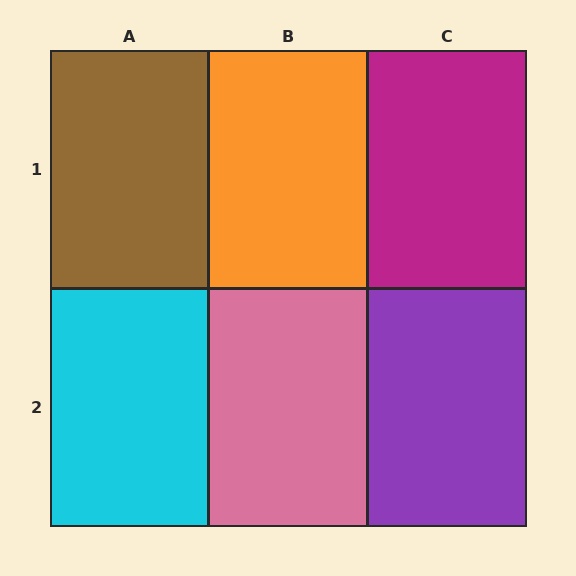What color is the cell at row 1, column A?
Brown.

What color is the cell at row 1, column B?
Orange.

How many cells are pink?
1 cell is pink.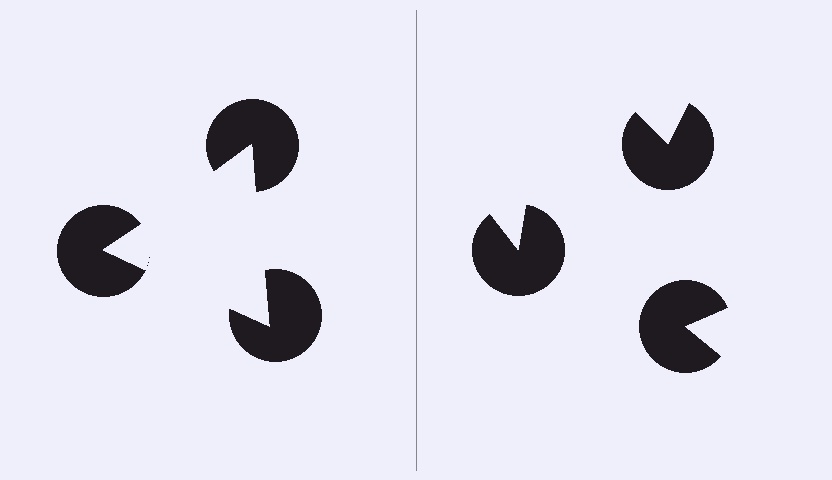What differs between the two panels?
The pac-man discs are positioned identically on both sides; only the wedge orientations differ. On the left they align to a triangle; on the right they are misaligned.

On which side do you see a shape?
An illusory triangle appears on the left side. On the right side the wedge cuts are rotated, so no coherent shape forms.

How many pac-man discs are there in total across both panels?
6 — 3 on each side.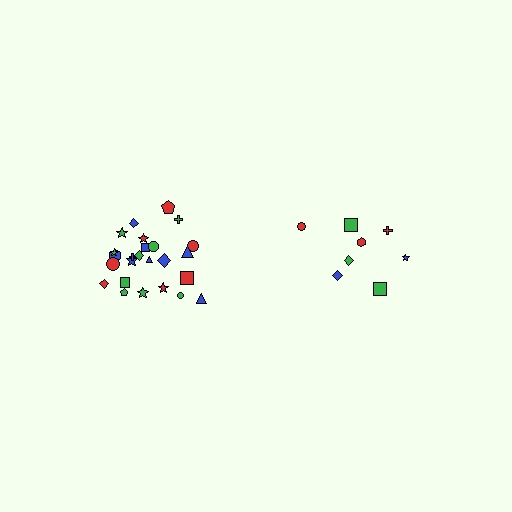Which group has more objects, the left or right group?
The left group.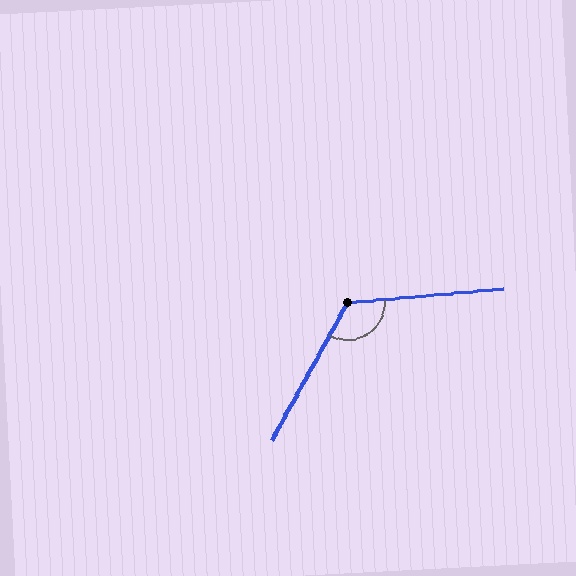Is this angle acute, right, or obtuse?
It is obtuse.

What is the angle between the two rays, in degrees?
Approximately 124 degrees.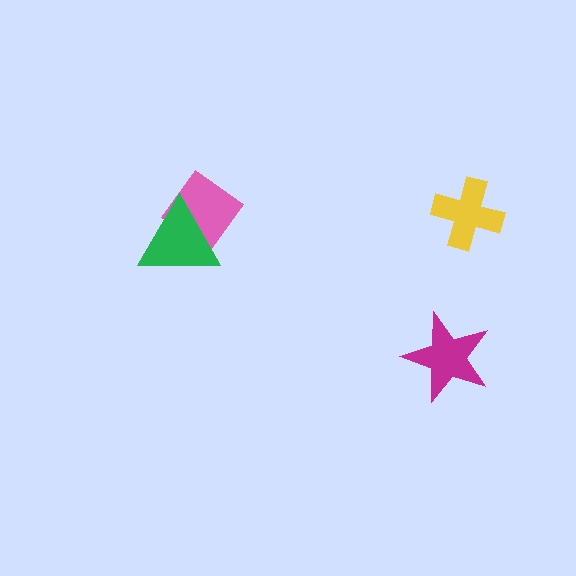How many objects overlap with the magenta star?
0 objects overlap with the magenta star.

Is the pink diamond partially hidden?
Yes, it is partially covered by another shape.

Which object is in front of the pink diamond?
The green triangle is in front of the pink diamond.